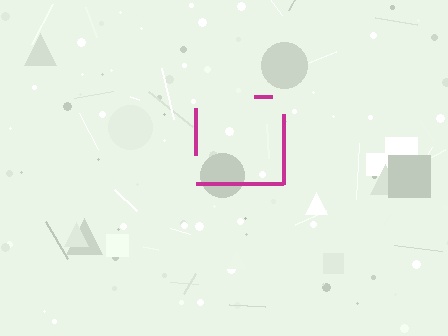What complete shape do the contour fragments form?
The contour fragments form a square.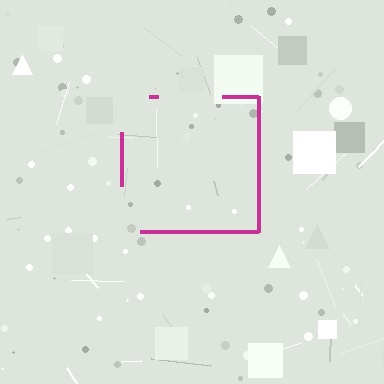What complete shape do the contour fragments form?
The contour fragments form a square.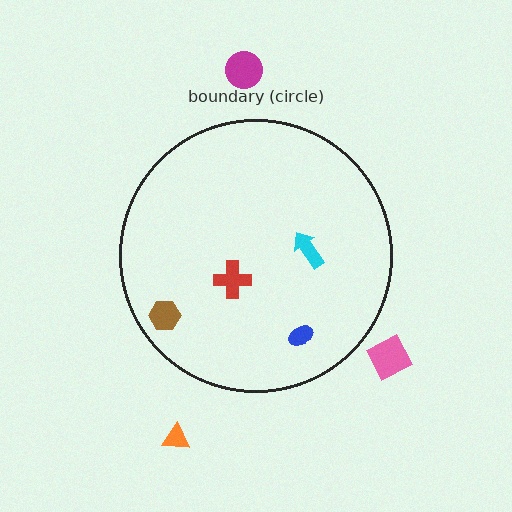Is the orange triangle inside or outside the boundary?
Outside.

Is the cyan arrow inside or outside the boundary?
Inside.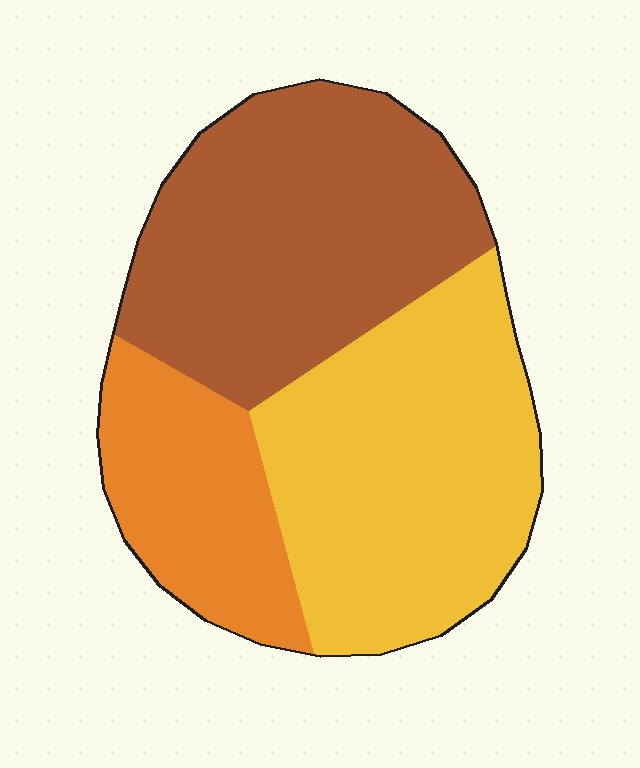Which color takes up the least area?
Orange, at roughly 20%.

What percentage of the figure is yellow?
Yellow takes up about two fifths (2/5) of the figure.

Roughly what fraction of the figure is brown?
Brown covers 40% of the figure.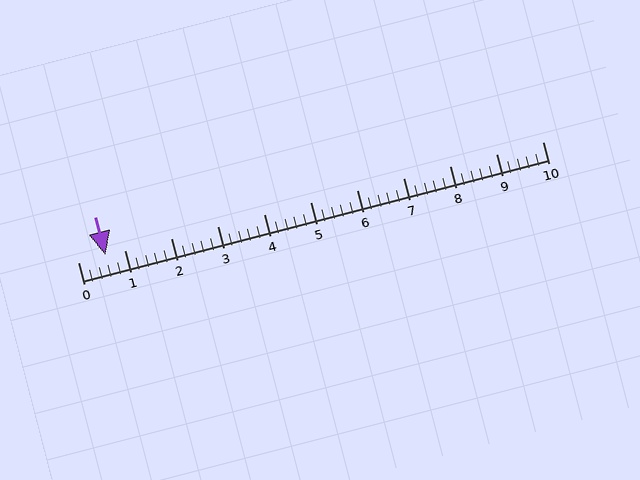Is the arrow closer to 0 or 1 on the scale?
The arrow is closer to 1.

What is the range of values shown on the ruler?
The ruler shows values from 0 to 10.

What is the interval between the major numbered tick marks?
The major tick marks are spaced 1 units apart.